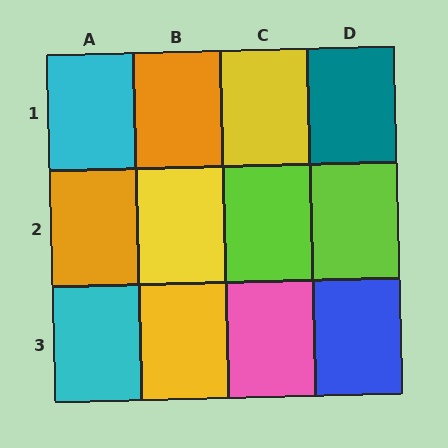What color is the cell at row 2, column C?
Lime.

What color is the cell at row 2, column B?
Yellow.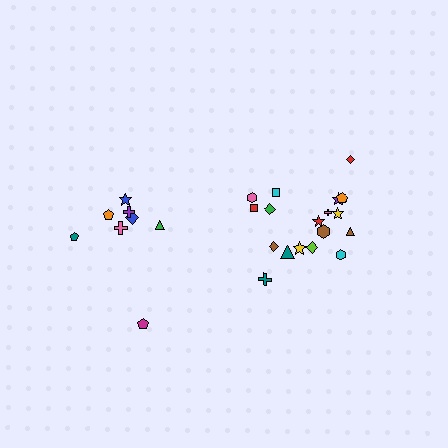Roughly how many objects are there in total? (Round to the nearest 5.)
Roughly 25 objects in total.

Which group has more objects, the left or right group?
The right group.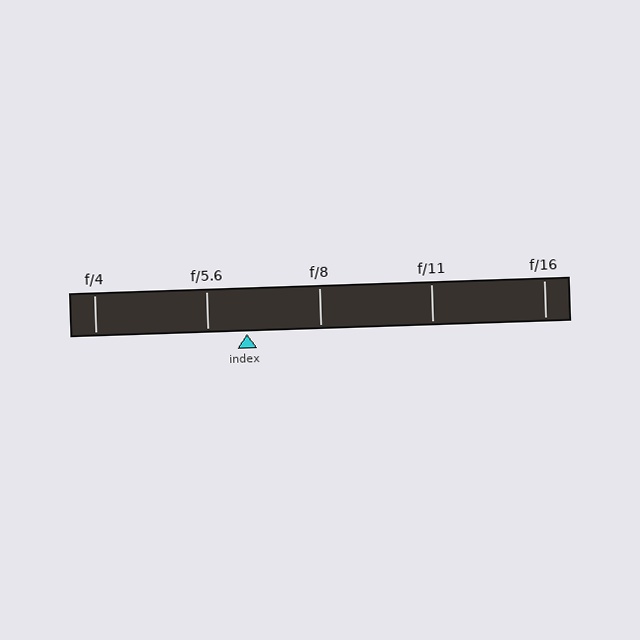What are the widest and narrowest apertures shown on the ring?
The widest aperture shown is f/4 and the narrowest is f/16.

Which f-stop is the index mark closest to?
The index mark is closest to f/5.6.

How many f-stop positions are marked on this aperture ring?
There are 5 f-stop positions marked.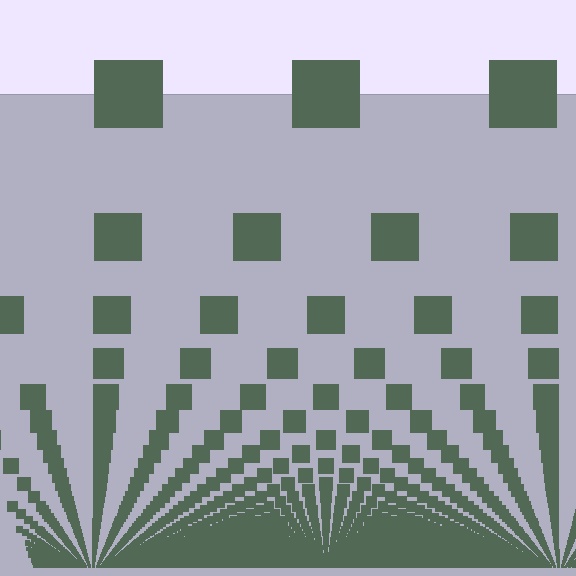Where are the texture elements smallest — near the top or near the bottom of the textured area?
Near the bottom.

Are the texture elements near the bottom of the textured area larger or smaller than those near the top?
Smaller. The gradient is inverted — elements near the bottom are smaller and denser.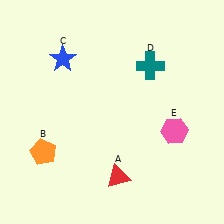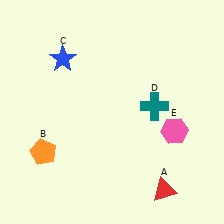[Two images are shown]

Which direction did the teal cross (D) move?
The teal cross (D) moved down.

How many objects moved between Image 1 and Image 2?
2 objects moved between the two images.